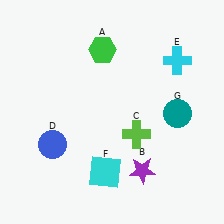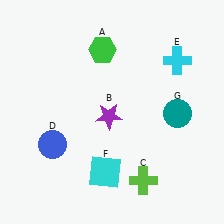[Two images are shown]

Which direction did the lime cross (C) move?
The lime cross (C) moved down.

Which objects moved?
The objects that moved are: the purple star (B), the lime cross (C).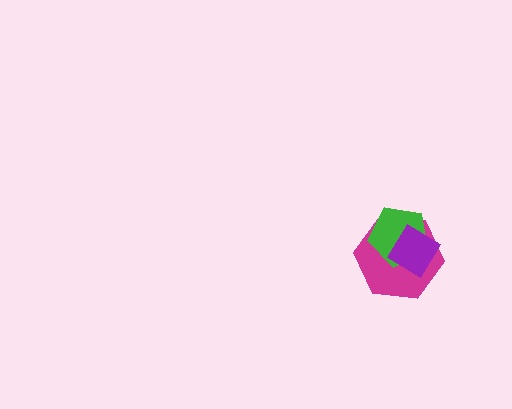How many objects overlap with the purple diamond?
2 objects overlap with the purple diamond.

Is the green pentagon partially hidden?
Yes, it is partially covered by another shape.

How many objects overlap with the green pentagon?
2 objects overlap with the green pentagon.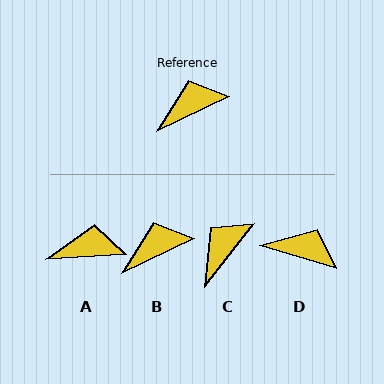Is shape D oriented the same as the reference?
No, it is off by about 43 degrees.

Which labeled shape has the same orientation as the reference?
B.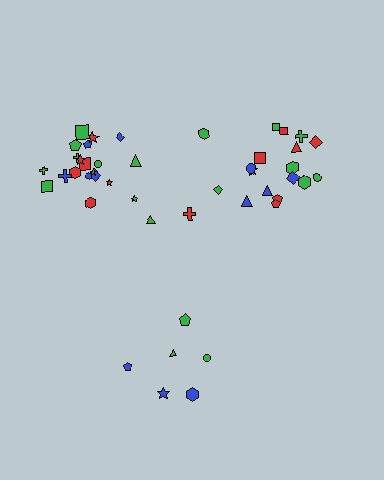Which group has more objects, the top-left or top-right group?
The top-left group.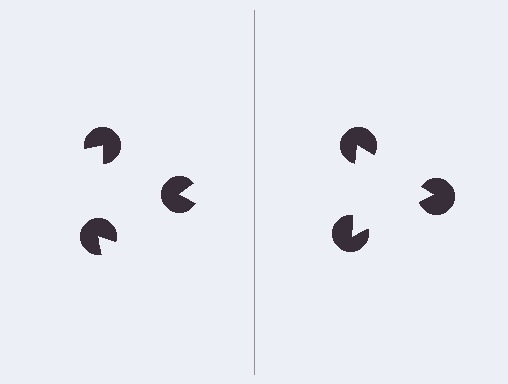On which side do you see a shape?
An illusory triangle appears on the right side. On the left side the wedge cuts are rotated, so no coherent shape forms.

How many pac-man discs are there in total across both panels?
6 — 3 on each side.